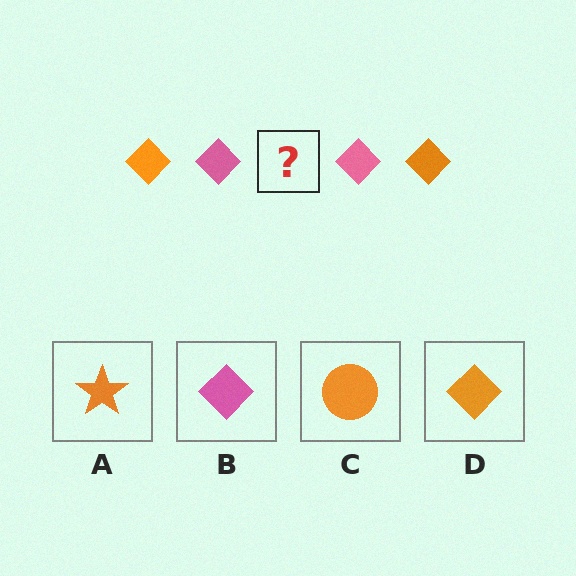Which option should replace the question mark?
Option D.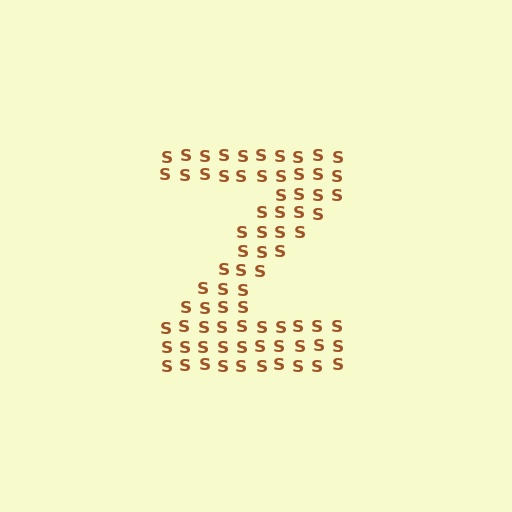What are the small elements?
The small elements are letter S's.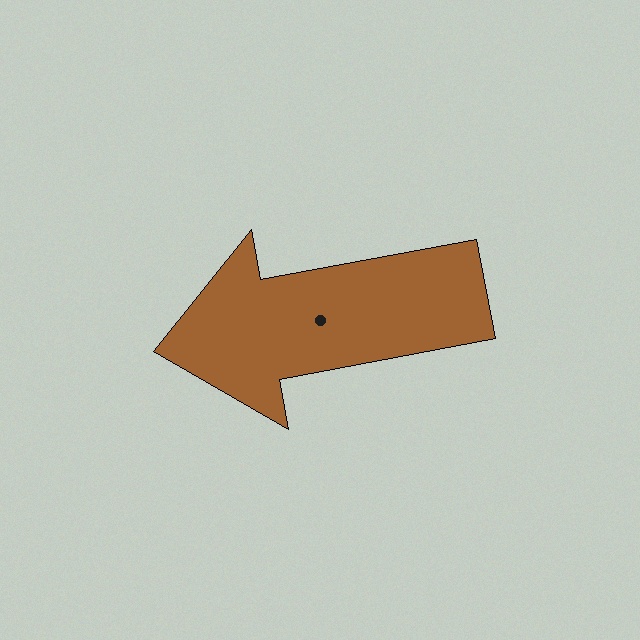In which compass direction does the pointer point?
West.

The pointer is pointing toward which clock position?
Roughly 9 o'clock.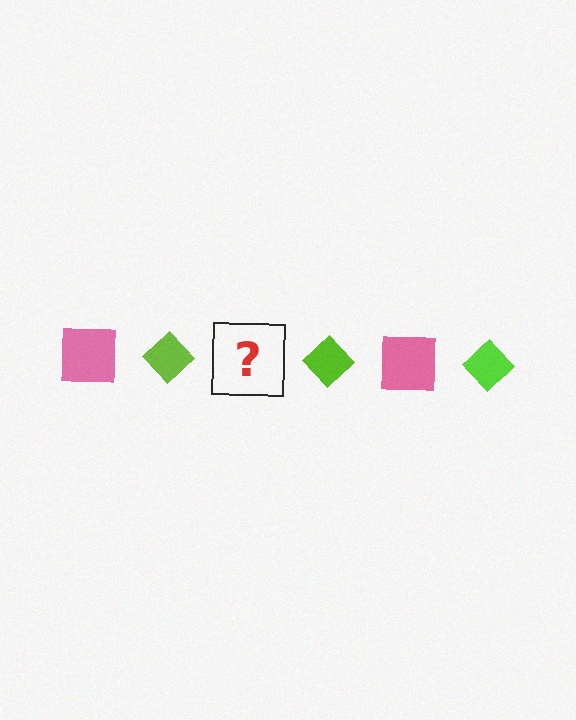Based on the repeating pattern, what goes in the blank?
The blank should be a pink square.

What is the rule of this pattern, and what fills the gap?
The rule is that the pattern alternates between pink square and lime diamond. The gap should be filled with a pink square.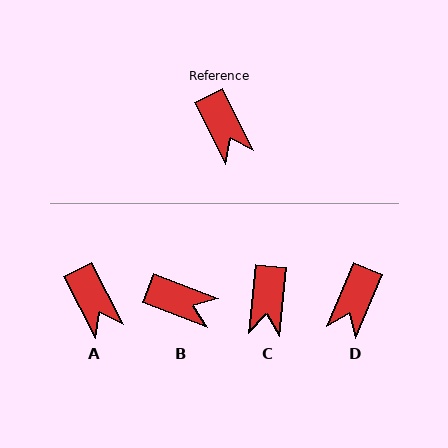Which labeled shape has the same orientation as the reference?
A.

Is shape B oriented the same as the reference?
No, it is off by about 42 degrees.